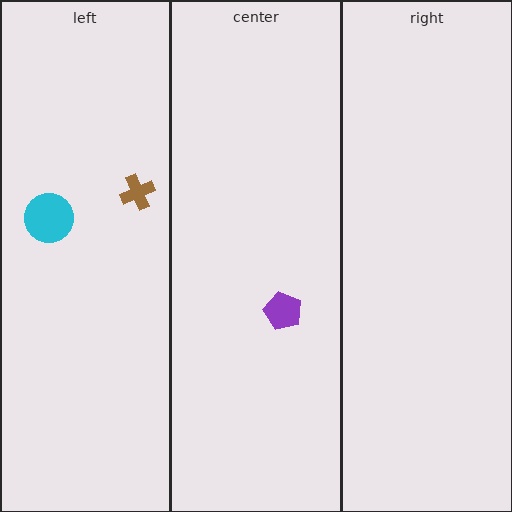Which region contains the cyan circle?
The left region.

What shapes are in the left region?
The brown cross, the cyan circle.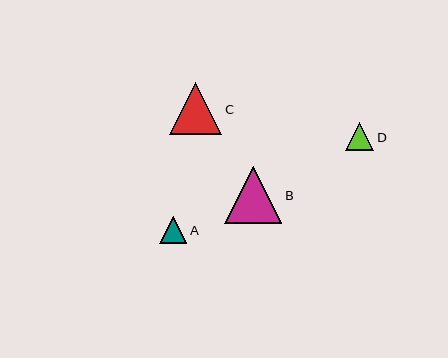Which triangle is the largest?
Triangle B is the largest with a size of approximately 57 pixels.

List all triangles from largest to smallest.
From largest to smallest: B, C, D, A.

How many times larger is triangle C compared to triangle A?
Triangle C is approximately 2.0 times the size of triangle A.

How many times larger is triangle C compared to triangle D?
Triangle C is approximately 1.9 times the size of triangle D.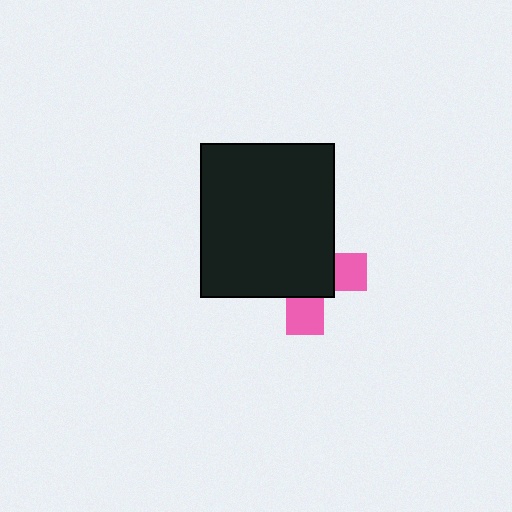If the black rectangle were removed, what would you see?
You would see the complete pink cross.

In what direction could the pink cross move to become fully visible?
The pink cross could move toward the lower-right. That would shift it out from behind the black rectangle entirely.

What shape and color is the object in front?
The object in front is a black rectangle.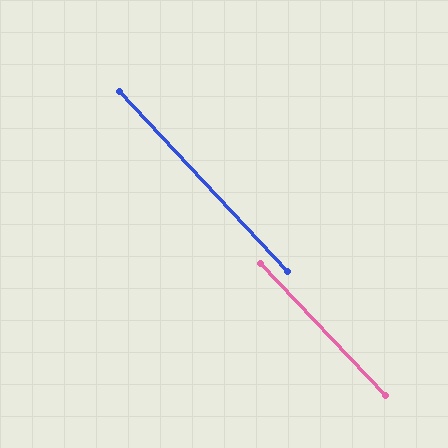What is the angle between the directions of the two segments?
Approximately 0 degrees.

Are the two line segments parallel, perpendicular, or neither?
Parallel — their directions differ by only 0.3°.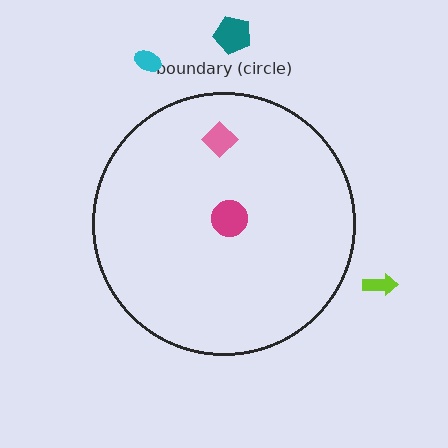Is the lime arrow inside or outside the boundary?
Outside.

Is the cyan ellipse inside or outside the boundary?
Outside.